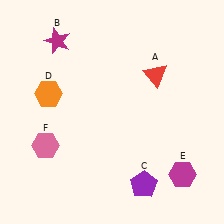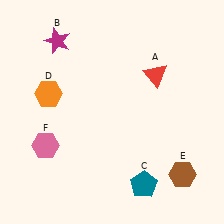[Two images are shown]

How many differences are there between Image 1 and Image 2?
There are 2 differences between the two images.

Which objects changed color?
C changed from purple to teal. E changed from magenta to brown.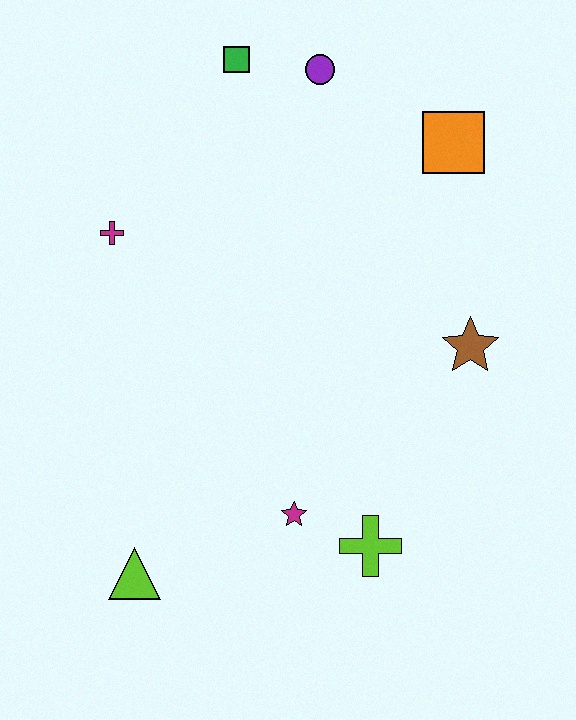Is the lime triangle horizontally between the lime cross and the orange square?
No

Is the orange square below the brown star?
No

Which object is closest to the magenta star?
The lime cross is closest to the magenta star.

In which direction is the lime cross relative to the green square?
The lime cross is below the green square.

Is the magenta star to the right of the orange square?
No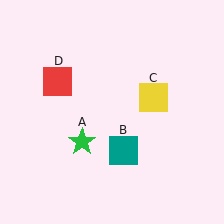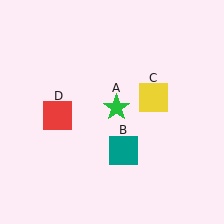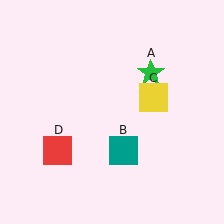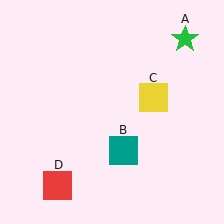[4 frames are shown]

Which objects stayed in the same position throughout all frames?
Teal square (object B) and yellow square (object C) remained stationary.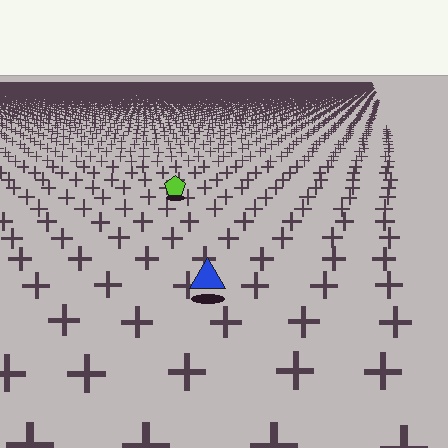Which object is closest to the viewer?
The blue triangle is closest. The texture marks near it are larger and more spread out.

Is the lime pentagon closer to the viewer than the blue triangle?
No. The blue triangle is closer — you can tell from the texture gradient: the ground texture is coarser near it.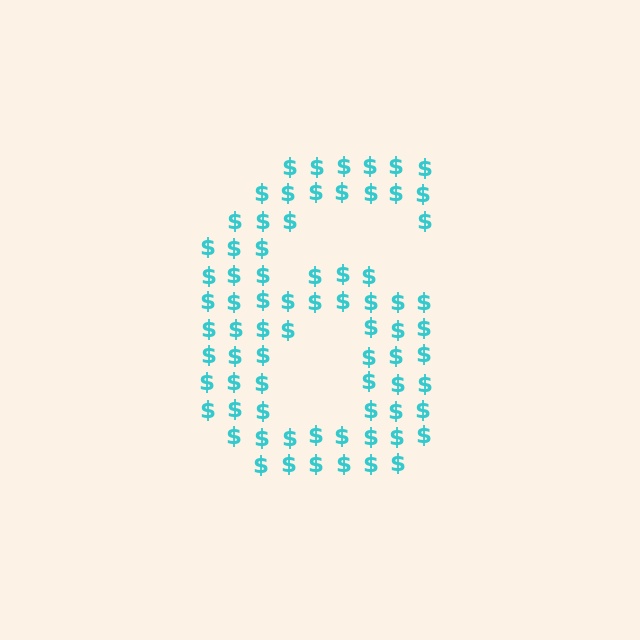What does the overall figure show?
The overall figure shows the digit 6.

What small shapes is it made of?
It is made of small dollar signs.